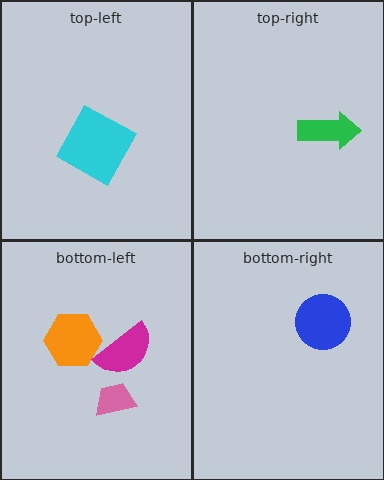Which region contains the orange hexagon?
The bottom-left region.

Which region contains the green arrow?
The top-right region.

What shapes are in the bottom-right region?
The blue circle.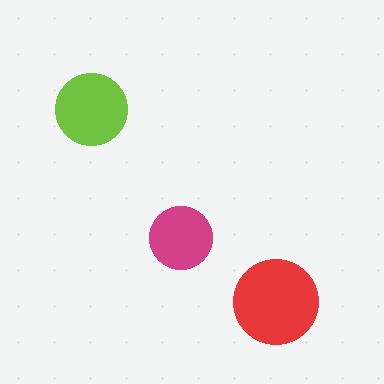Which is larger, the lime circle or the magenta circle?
The lime one.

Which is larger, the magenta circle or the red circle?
The red one.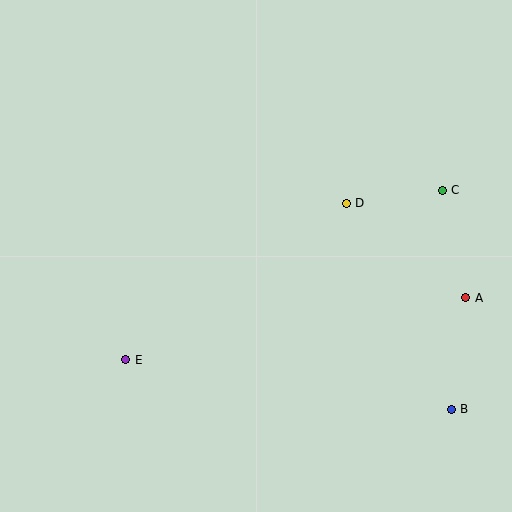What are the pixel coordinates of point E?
Point E is at (126, 360).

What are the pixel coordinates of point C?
Point C is at (442, 190).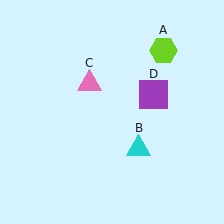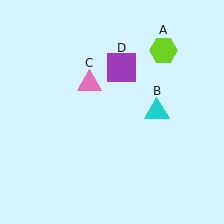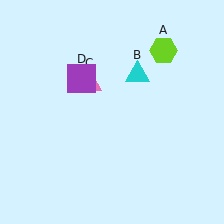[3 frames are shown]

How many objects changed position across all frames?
2 objects changed position: cyan triangle (object B), purple square (object D).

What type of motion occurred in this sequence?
The cyan triangle (object B), purple square (object D) rotated counterclockwise around the center of the scene.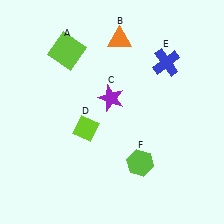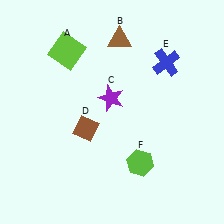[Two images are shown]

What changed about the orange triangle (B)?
In Image 1, B is orange. In Image 2, it changed to brown.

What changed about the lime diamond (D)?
In Image 1, D is lime. In Image 2, it changed to brown.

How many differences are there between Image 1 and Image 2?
There are 2 differences between the two images.